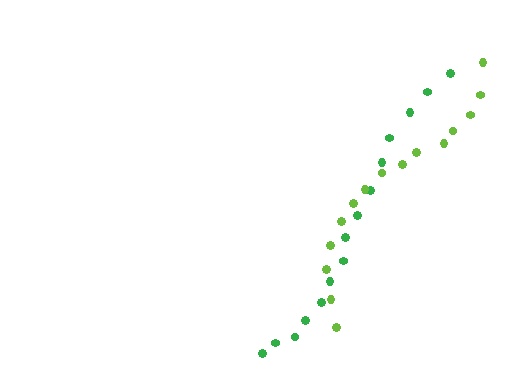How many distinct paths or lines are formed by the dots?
There are 2 distinct paths.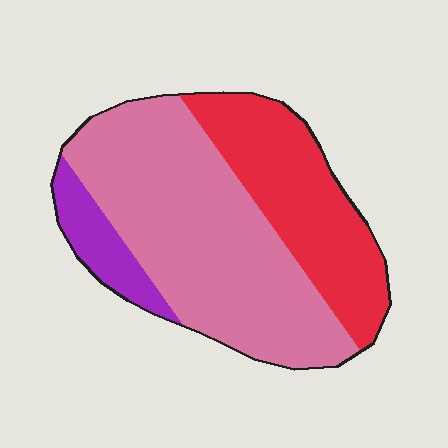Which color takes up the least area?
Purple, at roughly 10%.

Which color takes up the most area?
Pink, at roughly 60%.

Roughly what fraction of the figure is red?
Red takes up about one third (1/3) of the figure.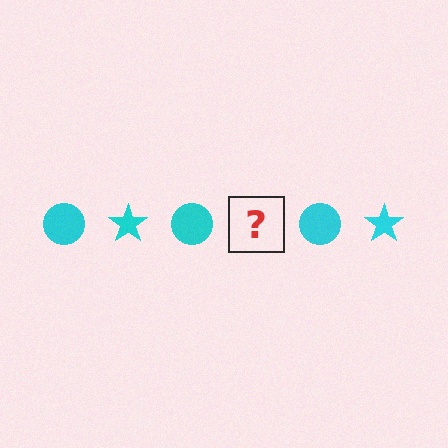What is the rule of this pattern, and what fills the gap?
The rule is that the pattern cycles through circle, star shapes in cyan. The gap should be filled with a cyan star.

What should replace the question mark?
The question mark should be replaced with a cyan star.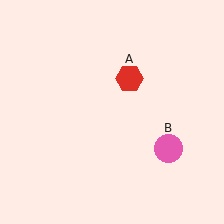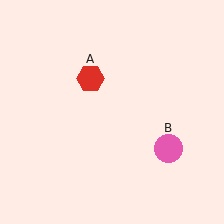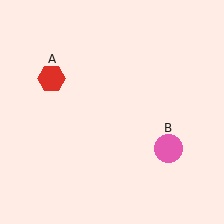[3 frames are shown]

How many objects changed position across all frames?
1 object changed position: red hexagon (object A).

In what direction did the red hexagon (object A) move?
The red hexagon (object A) moved left.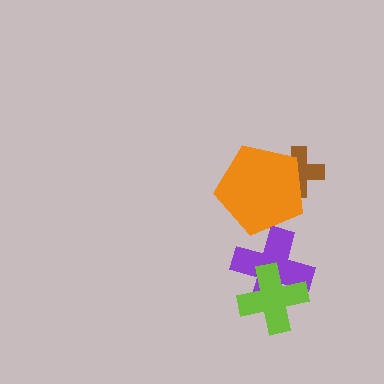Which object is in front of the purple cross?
The lime cross is in front of the purple cross.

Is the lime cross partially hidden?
No, no other shape covers it.